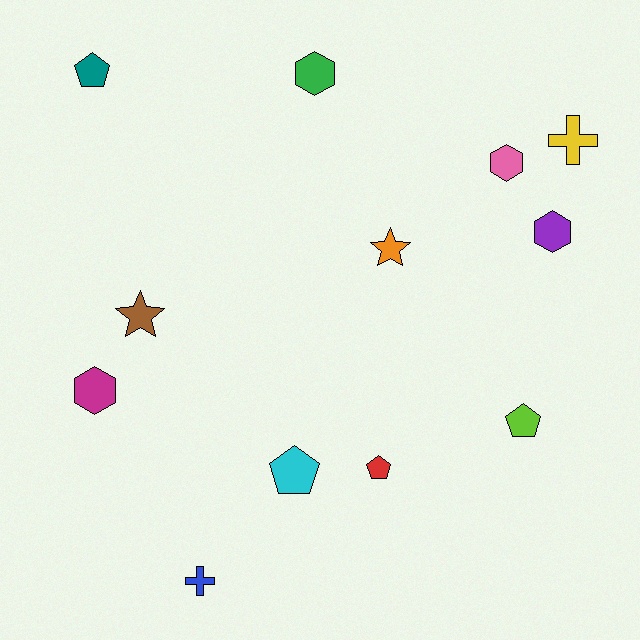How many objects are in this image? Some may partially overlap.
There are 12 objects.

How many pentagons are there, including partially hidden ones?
There are 4 pentagons.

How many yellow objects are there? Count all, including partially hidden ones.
There is 1 yellow object.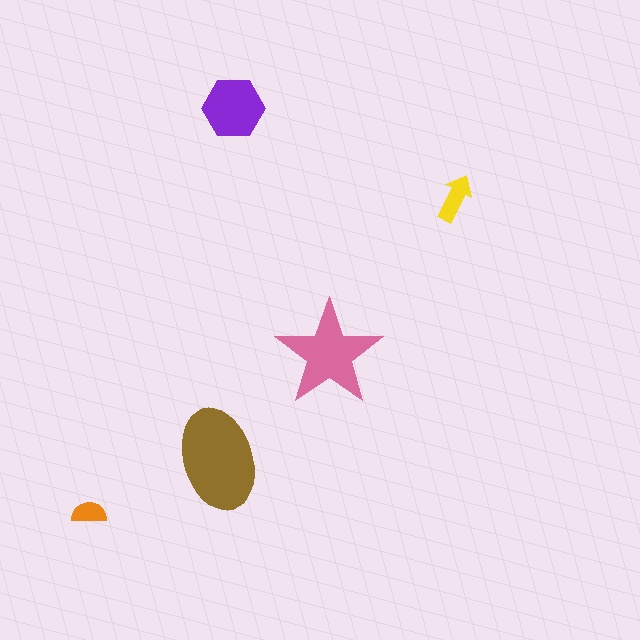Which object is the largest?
The brown ellipse.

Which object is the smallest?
The orange semicircle.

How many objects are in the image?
There are 5 objects in the image.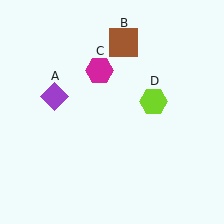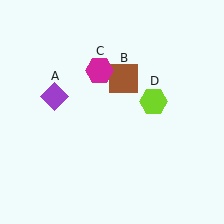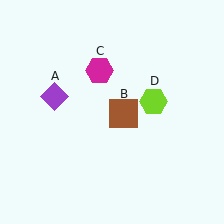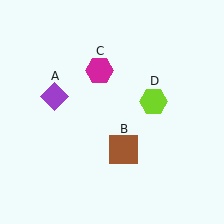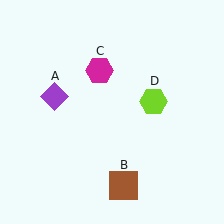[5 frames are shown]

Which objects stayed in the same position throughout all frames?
Purple diamond (object A) and magenta hexagon (object C) and lime hexagon (object D) remained stationary.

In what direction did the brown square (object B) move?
The brown square (object B) moved down.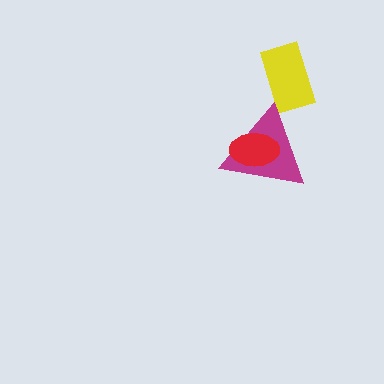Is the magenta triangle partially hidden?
Yes, it is partially covered by another shape.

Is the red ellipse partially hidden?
No, no other shape covers it.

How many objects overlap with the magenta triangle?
1 object overlaps with the magenta triangle.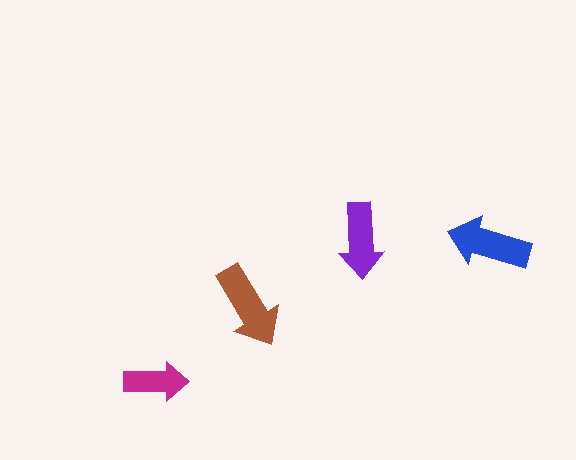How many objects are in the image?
There are 4 objects in the image.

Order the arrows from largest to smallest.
the brown one, the blue one, the purple one, the magenta one.